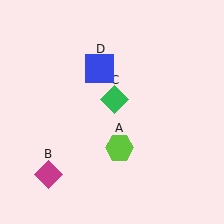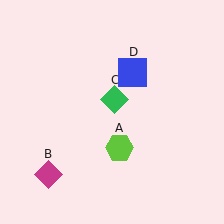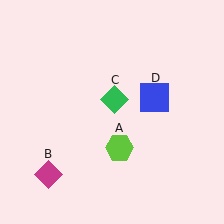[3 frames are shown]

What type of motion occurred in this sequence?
The blue square (object D) rotated clockwise around the center of the scene.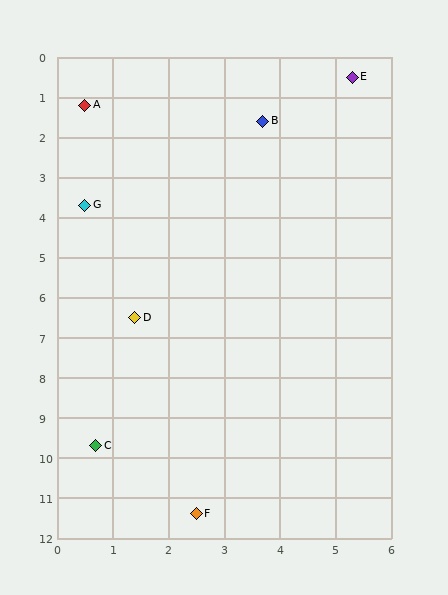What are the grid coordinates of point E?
Point E is at approximately (5.3, 0.5).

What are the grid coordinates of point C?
Point C is at approximately (0.7, 9.7).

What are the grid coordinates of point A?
Point A is at approximately (0.5, 1.2).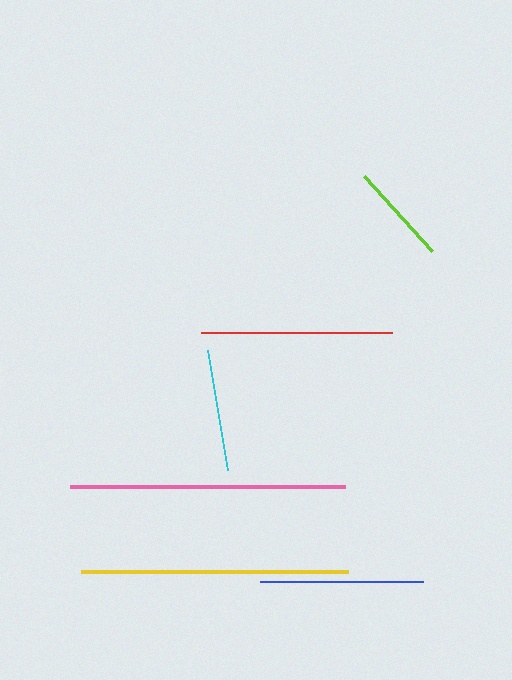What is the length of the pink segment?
The pink segment is approximately 276 pixels long.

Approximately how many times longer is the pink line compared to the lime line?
The pink line is approximately 2.7 times the length of the lime line.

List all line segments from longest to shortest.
From longest to shortest: pink, yellow, red, blue, cyan, lime.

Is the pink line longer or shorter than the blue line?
The pink line is longer than the blue line.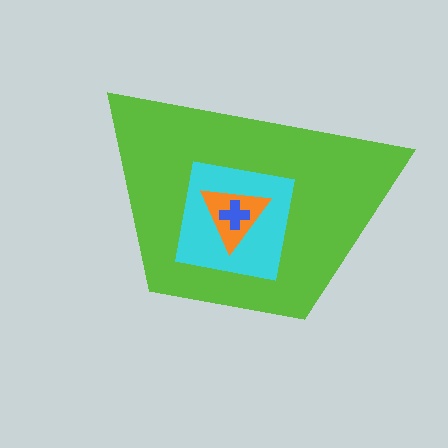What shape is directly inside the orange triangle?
The blue cross.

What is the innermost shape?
The blue cross.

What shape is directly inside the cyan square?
The orange triangle.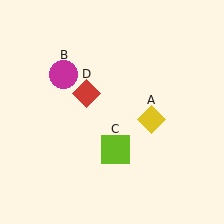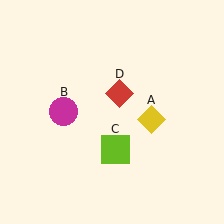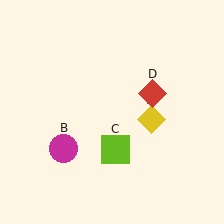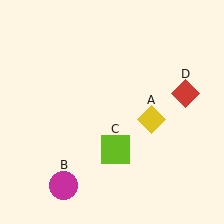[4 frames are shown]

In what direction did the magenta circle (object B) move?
The magenta circle (object B) moved down.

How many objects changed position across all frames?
2 objects changed position: magenta circle (object B), red diamond (object D).